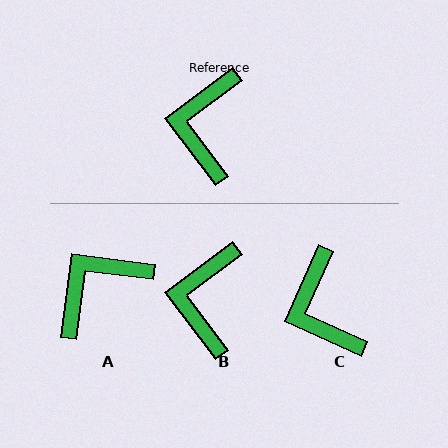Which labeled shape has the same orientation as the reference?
B.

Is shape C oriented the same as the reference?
No, it is off by about 29 degrees.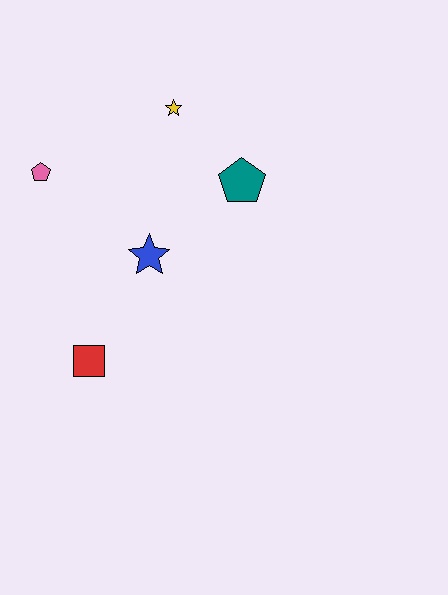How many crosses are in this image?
There are no crosses.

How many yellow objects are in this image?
There is 1 yellow object.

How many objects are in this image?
There are 5 objects.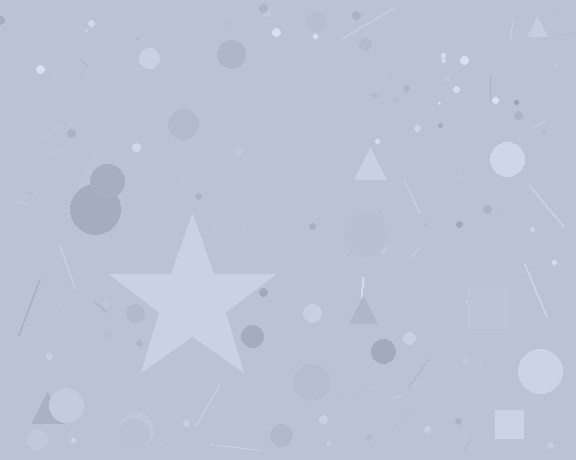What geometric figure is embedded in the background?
A star is embedded in the background.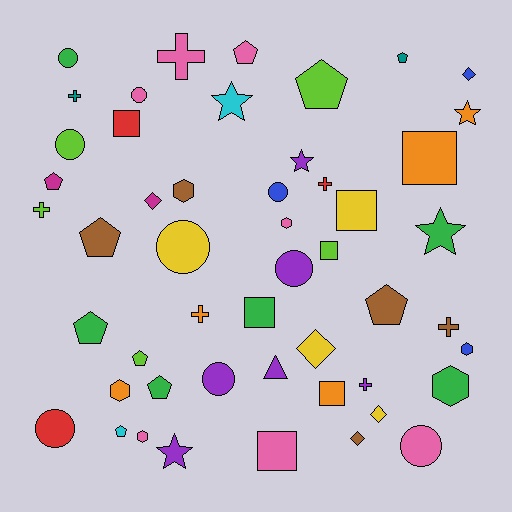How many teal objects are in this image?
There are 2 teal objects.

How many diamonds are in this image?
There are 5 diamonds.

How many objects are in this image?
There are 50 objects.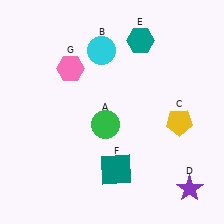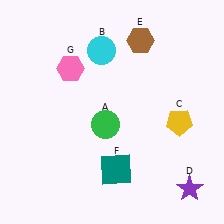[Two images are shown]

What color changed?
The hexagon (E) changed from teal in Image 1 to brown in Image 2.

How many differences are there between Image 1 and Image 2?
There is 1 difference between the two images.